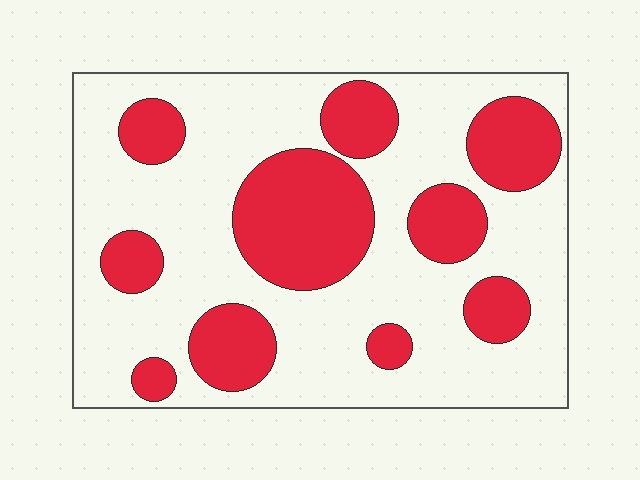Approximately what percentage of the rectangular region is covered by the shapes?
Approximately 30%.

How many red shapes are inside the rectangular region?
10.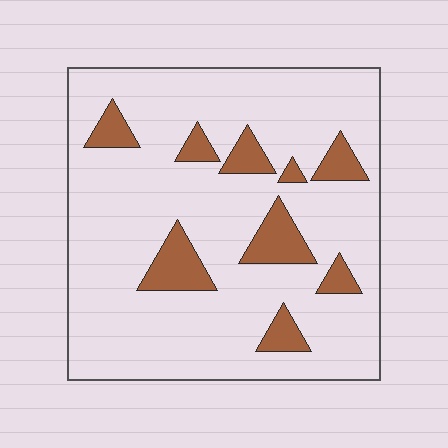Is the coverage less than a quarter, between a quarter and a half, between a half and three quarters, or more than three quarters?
Less than a quarter.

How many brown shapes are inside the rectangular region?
9.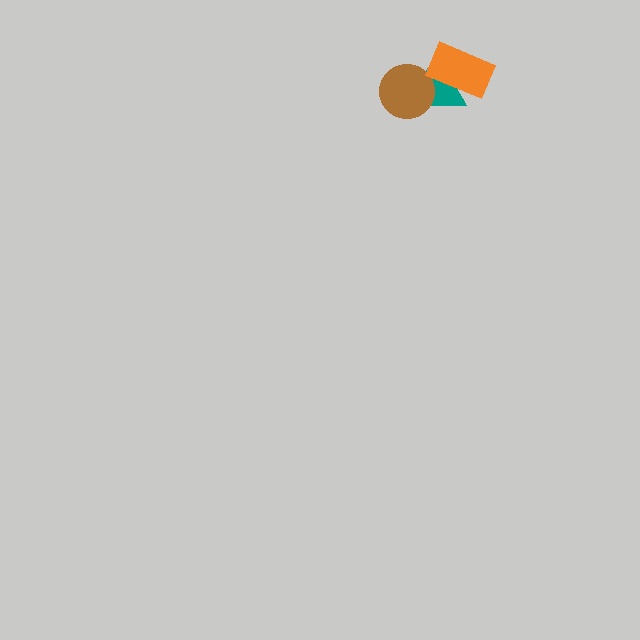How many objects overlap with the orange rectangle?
1 object overlaps with the orange rectangle.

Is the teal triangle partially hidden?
Yes, it is partially covered by another shape.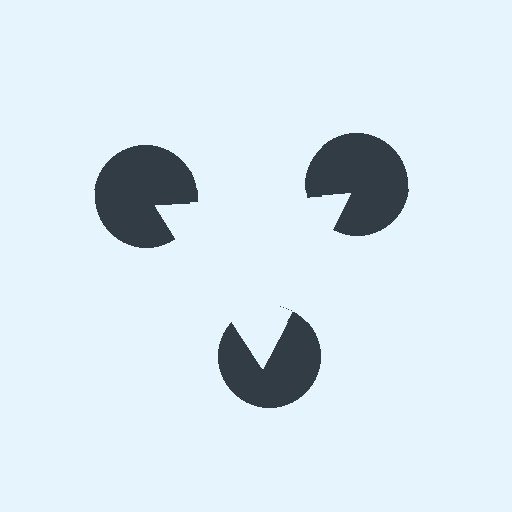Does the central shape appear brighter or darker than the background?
It typically appears slightly brighter than the background, even though no actual brightness change is drawn.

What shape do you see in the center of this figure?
An illusory triangle — its edges are inferred from the aligned wedge cuts in the pac-man discs, not physically drawn.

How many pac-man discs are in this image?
There are 3 — one at each vertex of the illusory triangle.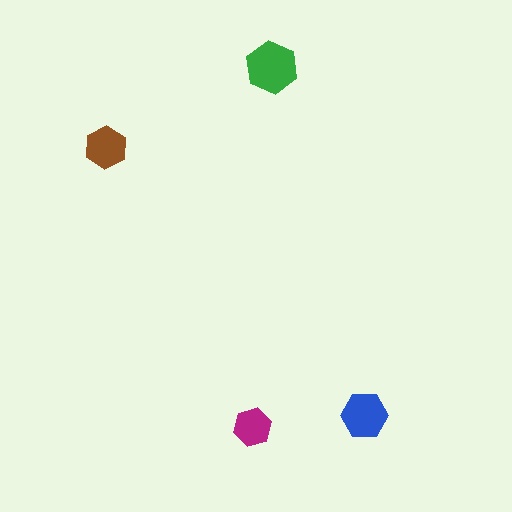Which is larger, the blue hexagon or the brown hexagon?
The blue one.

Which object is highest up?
The green hexagon is topmost.